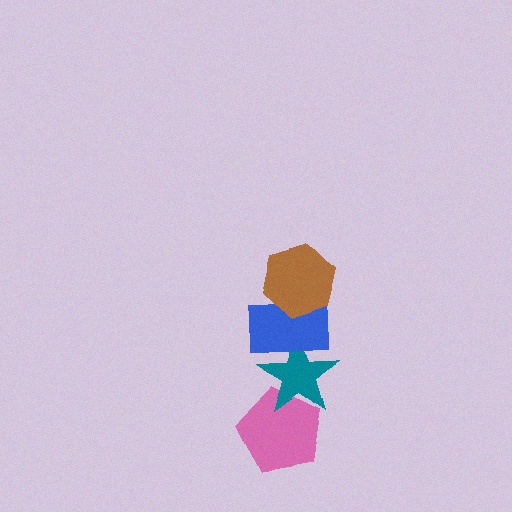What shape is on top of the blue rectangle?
The brown hexagon is on top of the blue rectangle.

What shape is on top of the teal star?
The blue rectangle is on top of the teal star.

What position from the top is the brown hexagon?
The brown hexagon is 1st from the top.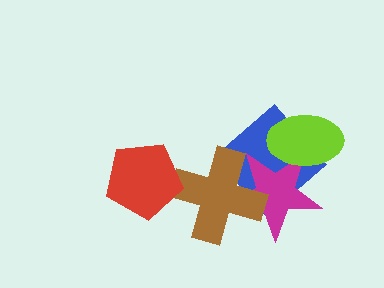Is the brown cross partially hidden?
Yes, it is partially covered by another shape.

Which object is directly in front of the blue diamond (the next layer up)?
The magenta star is directly in front of the blue diamond.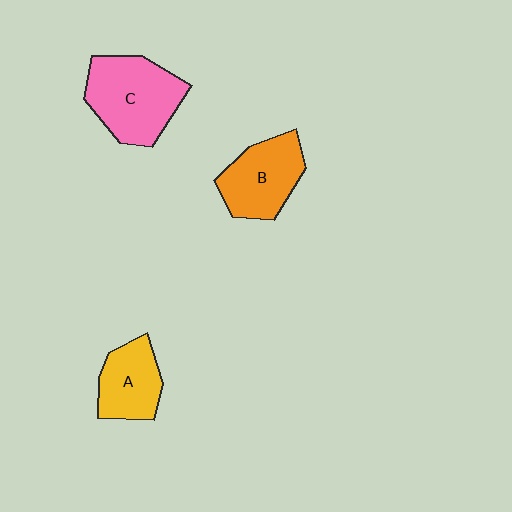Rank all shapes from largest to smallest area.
From largest to smallest: C (pink), B (orange), A (yellow).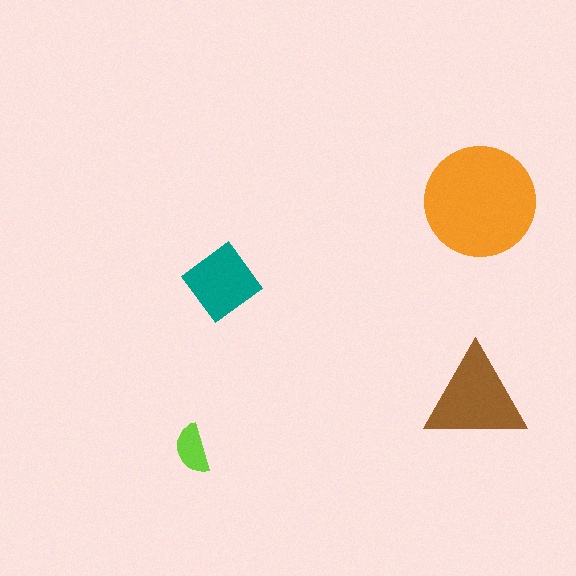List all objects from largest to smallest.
The orange circle, the brown triangle, the teal diamond, the lime semicircle.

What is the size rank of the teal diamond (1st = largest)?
3rd.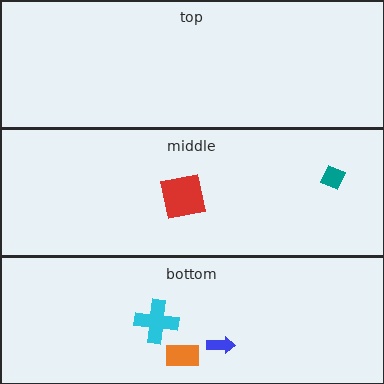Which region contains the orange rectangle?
The bottom region.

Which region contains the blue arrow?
The bottom region.